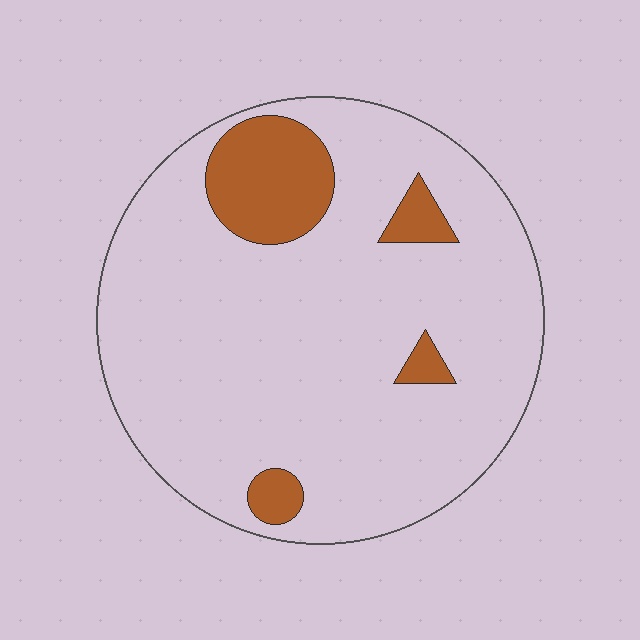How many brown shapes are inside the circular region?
4.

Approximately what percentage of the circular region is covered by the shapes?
Approximately 15%.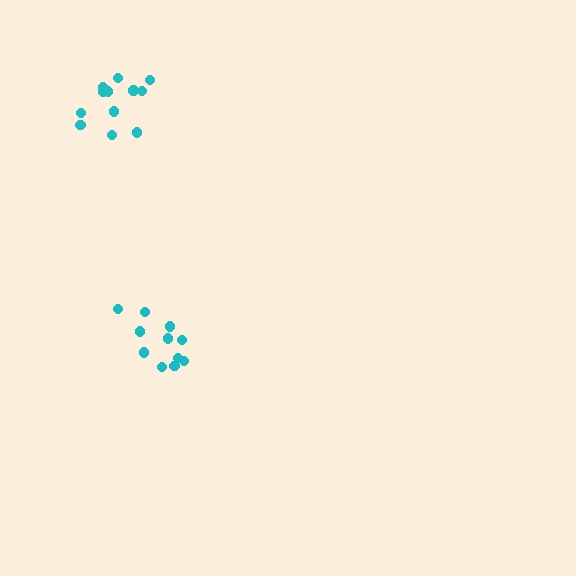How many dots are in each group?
Group 1: 12 dots, Group 2: 11 dots (23 total).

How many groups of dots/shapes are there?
There are 2 groups.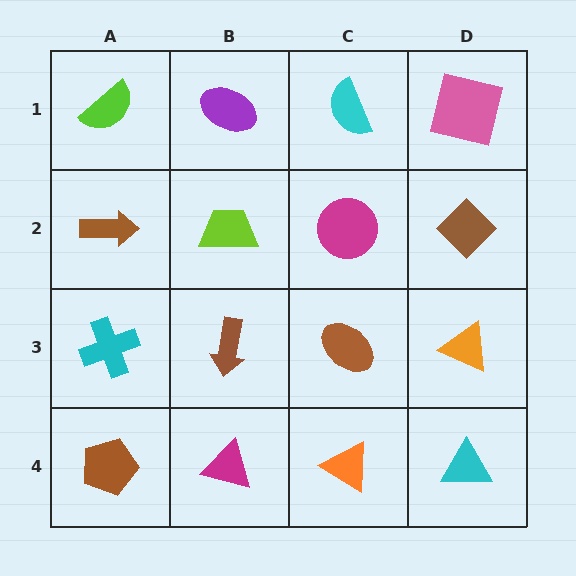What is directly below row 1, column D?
A brown diamond.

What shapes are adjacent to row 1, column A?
A brown arrow (row 2, column A), a purple ellipse (row 1, column B).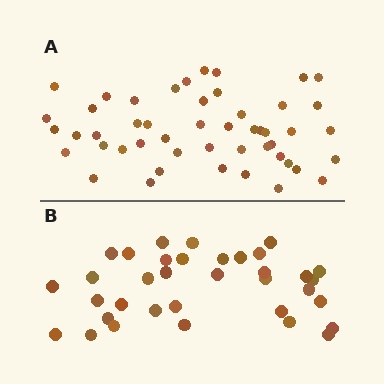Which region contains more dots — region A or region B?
Region A (the top region) has more dots.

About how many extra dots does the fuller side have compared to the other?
Region A has approximately 15 more dots than region B.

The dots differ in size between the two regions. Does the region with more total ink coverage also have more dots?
No. Region B has more total ink coverage because its dots are larger, but region A actually contains more individual dots. Total area can be misleading — the number of items is what matters here.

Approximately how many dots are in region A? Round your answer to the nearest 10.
About 50 dots. (The exact count is 49, which rounds to 50.)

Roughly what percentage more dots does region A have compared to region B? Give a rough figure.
About 40% more.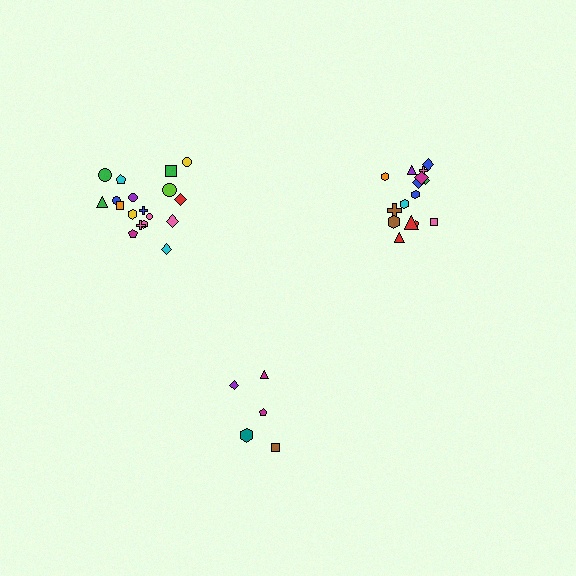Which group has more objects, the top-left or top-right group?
The top-left group.